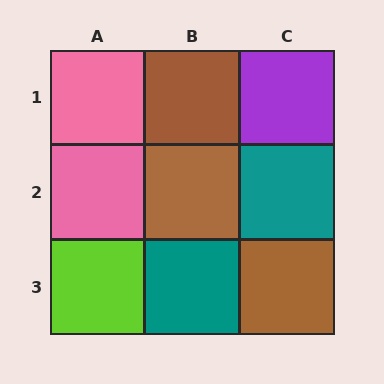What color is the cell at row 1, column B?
Brown.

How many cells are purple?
1 cell is purple.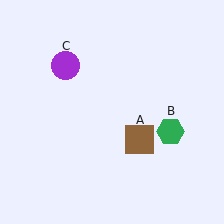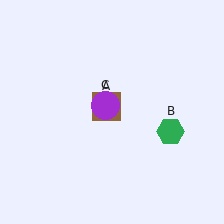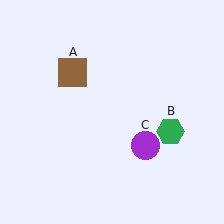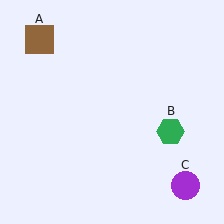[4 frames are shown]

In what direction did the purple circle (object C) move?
The purple circle (object C) moved down and to the right.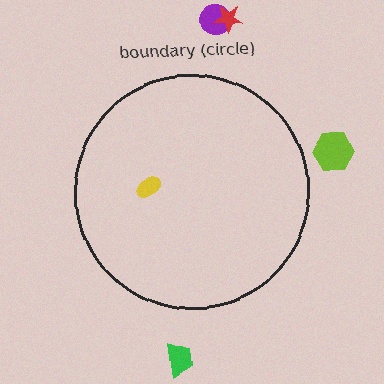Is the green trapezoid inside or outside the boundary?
Outside.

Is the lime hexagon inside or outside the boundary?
Outside.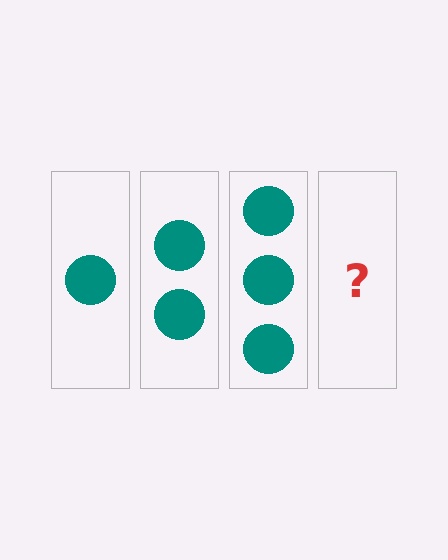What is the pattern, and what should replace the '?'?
The pattern is that each step adds one more circle. The '?' should be 4 circles.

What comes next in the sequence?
The next element should be 4 circles.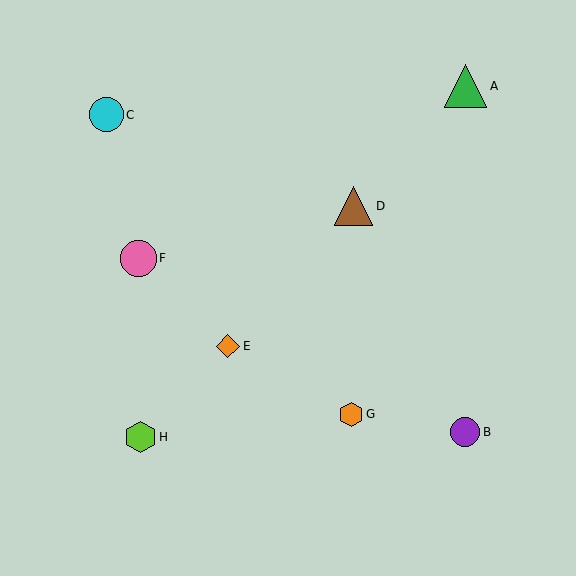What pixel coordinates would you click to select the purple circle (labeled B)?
Click at (465, 432) to select the purple circle B.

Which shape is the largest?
The green triangle (labeled A) is the largest.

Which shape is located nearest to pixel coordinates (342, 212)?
The brown triangle (labeled D) at (354, 206) is nearest to that location.